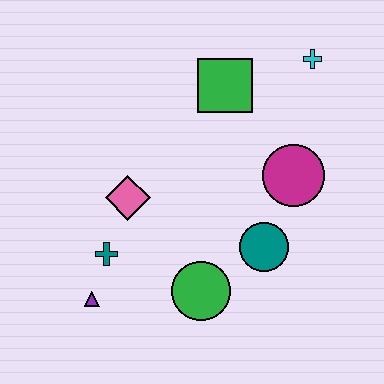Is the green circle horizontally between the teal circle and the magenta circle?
No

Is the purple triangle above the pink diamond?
No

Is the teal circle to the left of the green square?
No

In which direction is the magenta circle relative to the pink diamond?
The magenta circle is to the right of the pink diamond.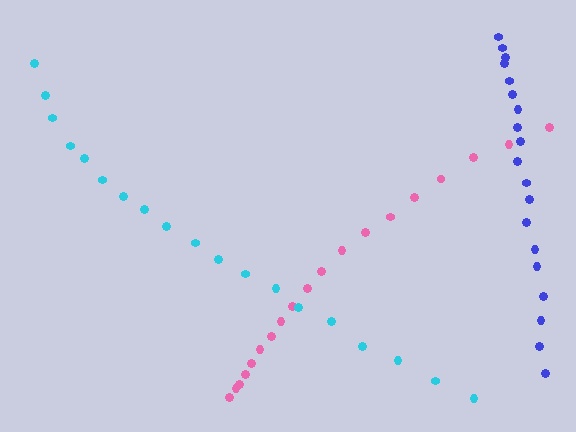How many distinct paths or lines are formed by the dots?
There are 3 distinct paths.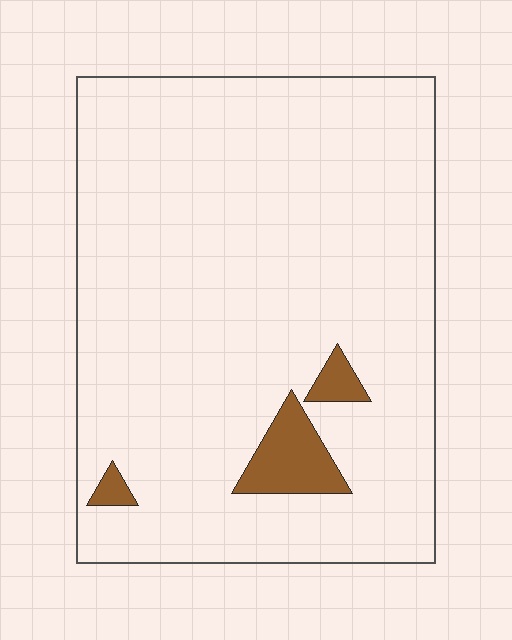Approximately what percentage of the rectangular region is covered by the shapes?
Approximately 5%.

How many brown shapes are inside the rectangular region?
3.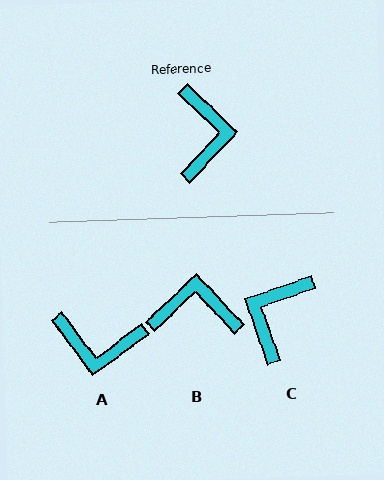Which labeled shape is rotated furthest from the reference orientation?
C, about 152 degrees away.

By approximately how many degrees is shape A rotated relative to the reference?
Approximately 99 degrees clockwise.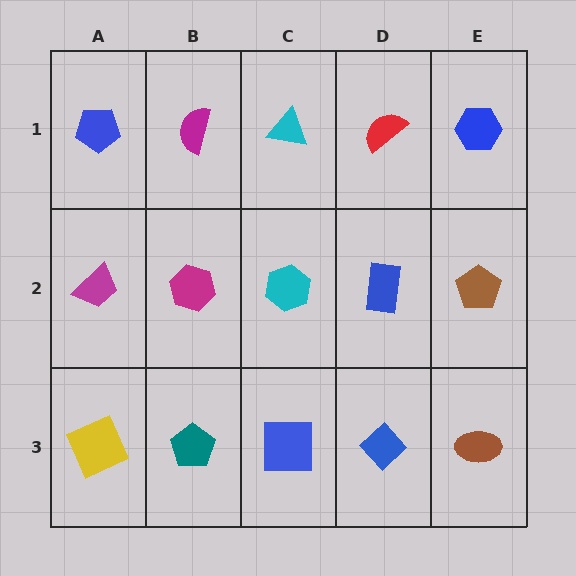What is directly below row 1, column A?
A magenta trapezoid.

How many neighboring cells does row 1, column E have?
2.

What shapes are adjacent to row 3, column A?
A magenta trapezoid (row 2, column A), a teal pentagon (row 3, column B).